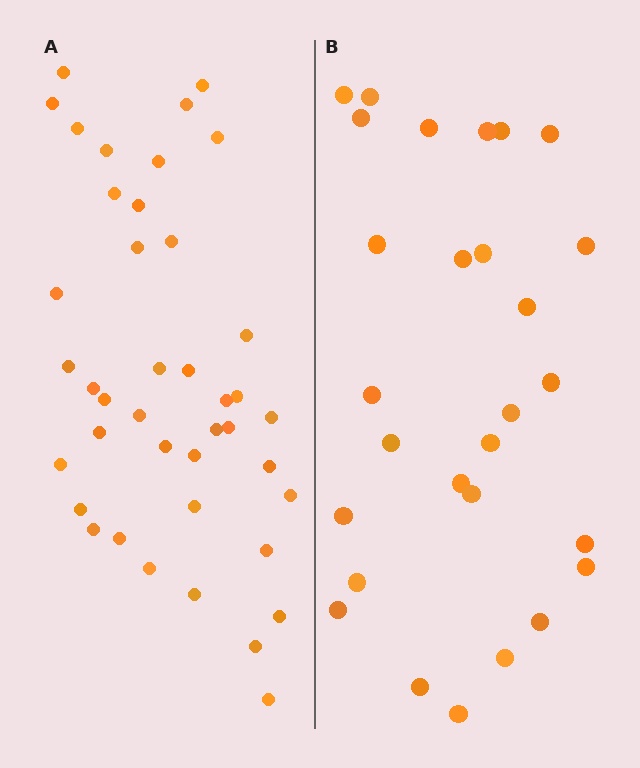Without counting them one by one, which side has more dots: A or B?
Region A (the left region) has more dots.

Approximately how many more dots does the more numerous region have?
Region A has approximately 15 more dots than region B.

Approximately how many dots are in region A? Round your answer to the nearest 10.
About 40 dots. (The exact count is 41, which rounds to 40.)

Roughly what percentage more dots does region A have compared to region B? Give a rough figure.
About 45% more.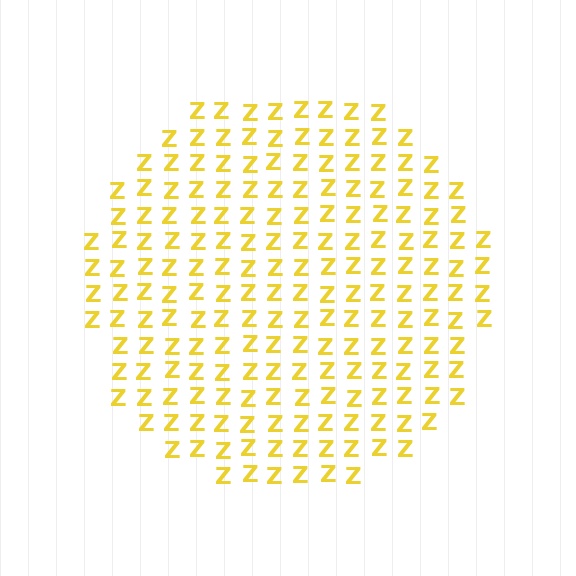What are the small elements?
The small elements are letter Z's.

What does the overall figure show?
The overall figure shows a circle.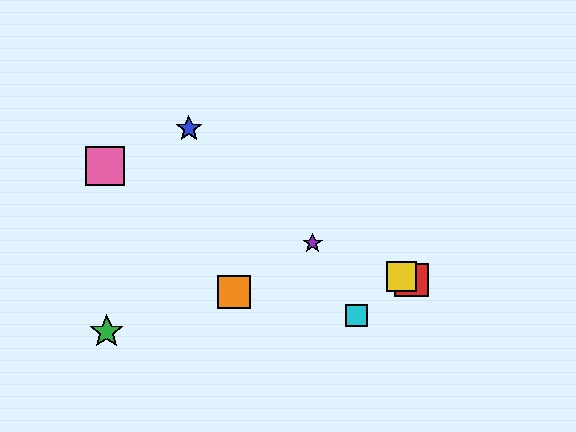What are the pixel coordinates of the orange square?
The orange square is at (234, 292).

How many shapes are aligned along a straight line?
4 shapes (the red square, the yellow square, the purple star, the pink square) are aligned along a straight line.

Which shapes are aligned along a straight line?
The red square, the yellow square, the purple star, the pink square are aligned along a straight line.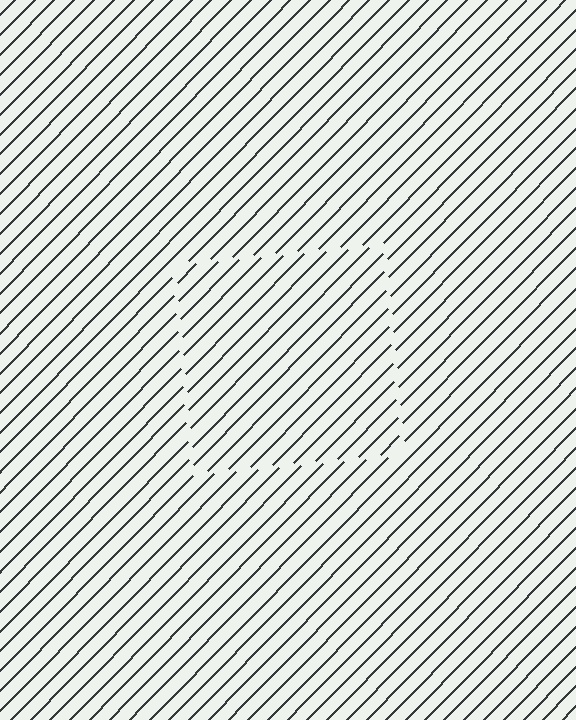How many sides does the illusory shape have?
4 sides — the line-ends trace a square.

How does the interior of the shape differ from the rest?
The interior of the shape contains the same grating, shifted by half a period — the contour is defined by the phase discontinuity where line-ends from the inner and outer gratings abut.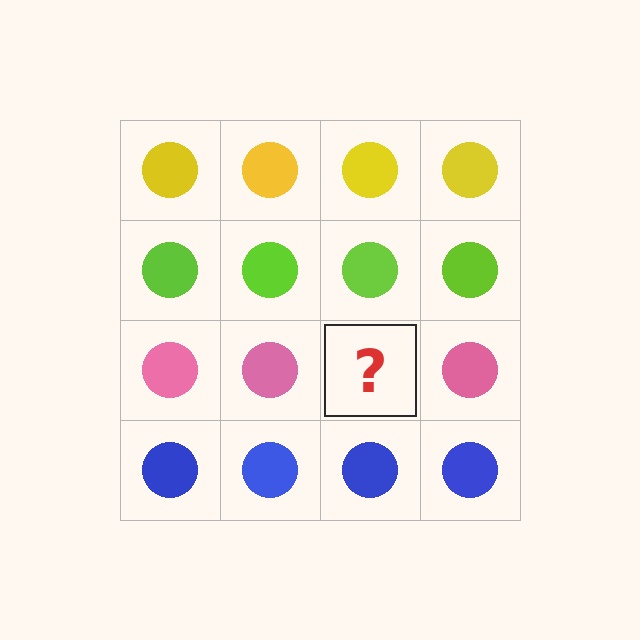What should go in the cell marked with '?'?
The missing cell should contain a pink circle.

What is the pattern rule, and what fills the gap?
The rule is that each row has a consistent color. The gap should be filled with a pink circle.